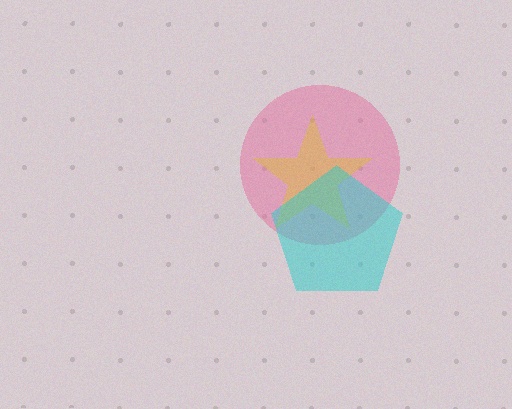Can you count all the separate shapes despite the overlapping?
Yes, there are 3 separate shapes.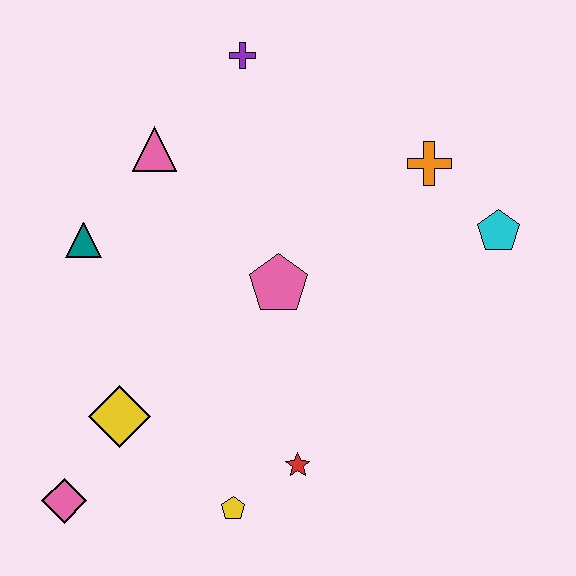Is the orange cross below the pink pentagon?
No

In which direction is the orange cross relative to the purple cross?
The orange cross is to the right of the purple cross.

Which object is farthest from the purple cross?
The pink diamond is farthest from the purple cross.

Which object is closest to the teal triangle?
The pink triangle is closest to the teal triangle.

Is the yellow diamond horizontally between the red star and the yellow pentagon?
No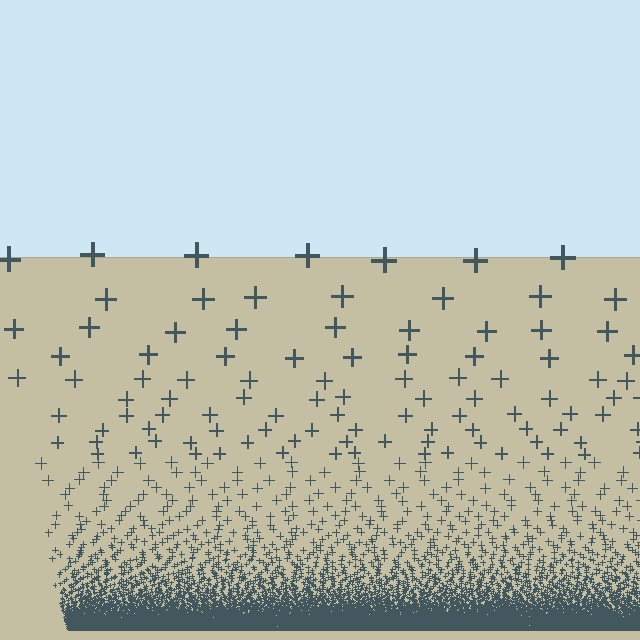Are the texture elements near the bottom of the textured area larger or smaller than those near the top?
Smaller. The gradient is inverted — elements near the bottom are smaller and denser.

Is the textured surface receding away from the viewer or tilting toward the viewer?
The surface appears to tilt toward the viewer. Texture elements get larger and sparser toward the top.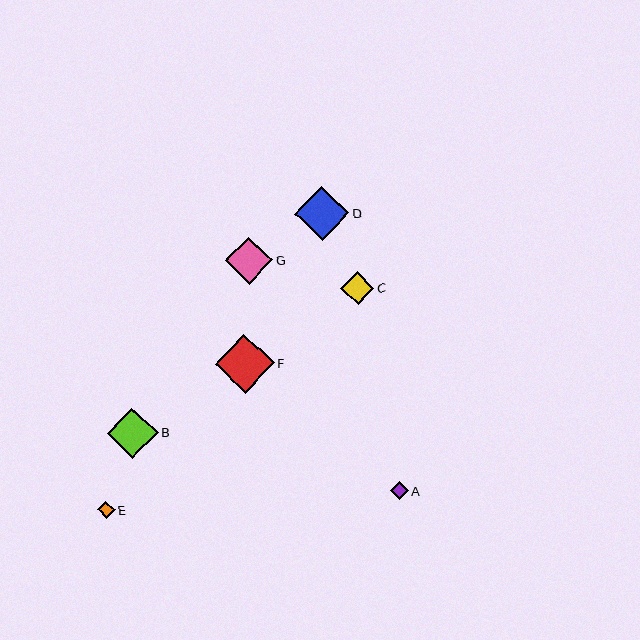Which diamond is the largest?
Diamond F is the largest with a size of approximately 59 pixels.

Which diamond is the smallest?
Diamond E is the smallest with a size of approximately 17 pixels.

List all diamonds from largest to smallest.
From largest to smallest: F, D, B, G, C, A, E.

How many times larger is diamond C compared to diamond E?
Diamond C is approximately 2.0 times the size of diamond E.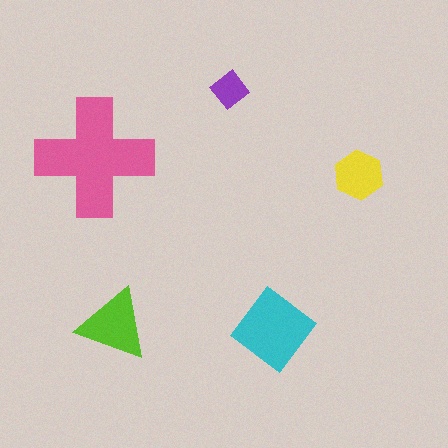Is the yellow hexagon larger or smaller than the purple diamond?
Larger.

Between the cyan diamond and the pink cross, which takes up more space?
The pink cross.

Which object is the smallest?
The purple diamond.